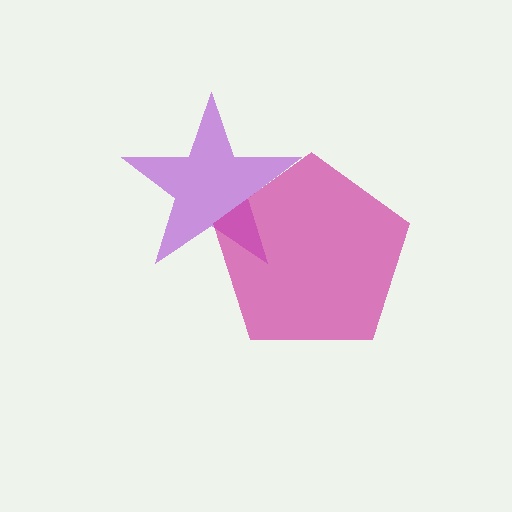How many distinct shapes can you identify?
There are 2 distinct shapes: a purple star, a magenta pentagon.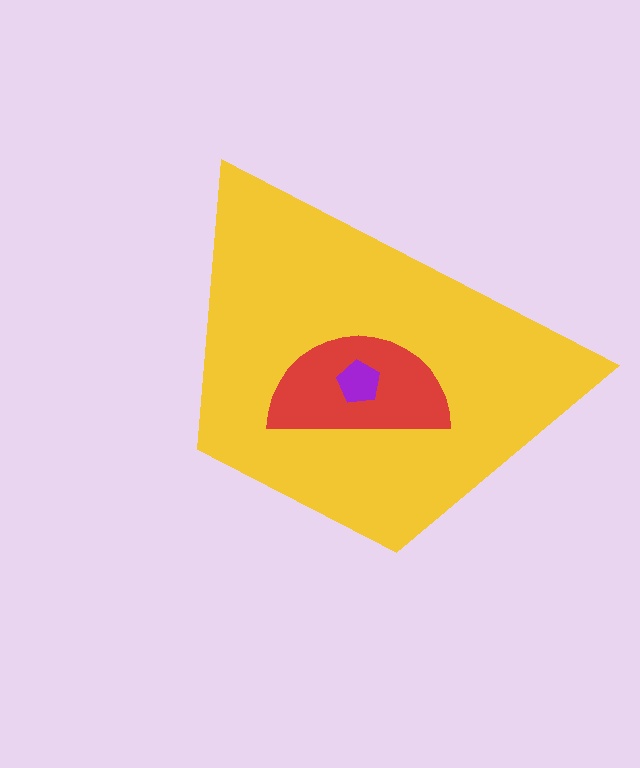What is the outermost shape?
The yellow trapezoid.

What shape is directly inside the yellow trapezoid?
The red semicircle.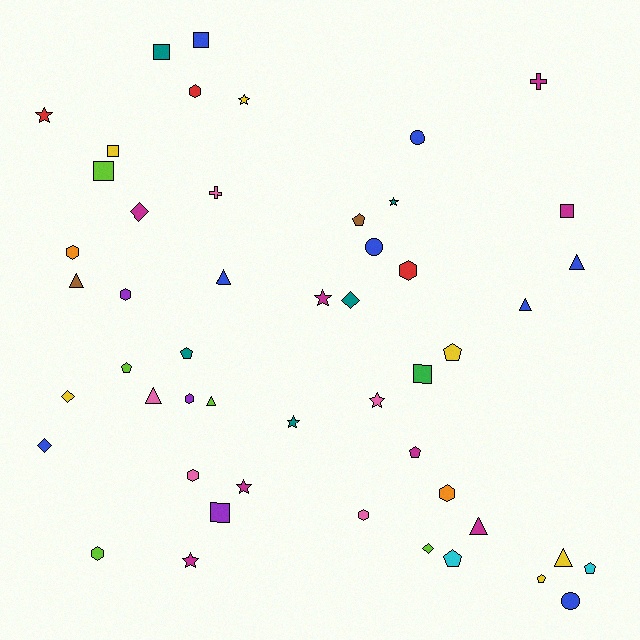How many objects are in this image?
There are 50 objects.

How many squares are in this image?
There are 7 squares.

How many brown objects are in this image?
There are 2 brown objects.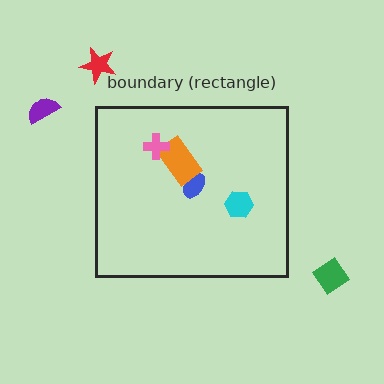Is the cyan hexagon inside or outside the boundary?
Inside.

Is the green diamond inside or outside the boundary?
Outside.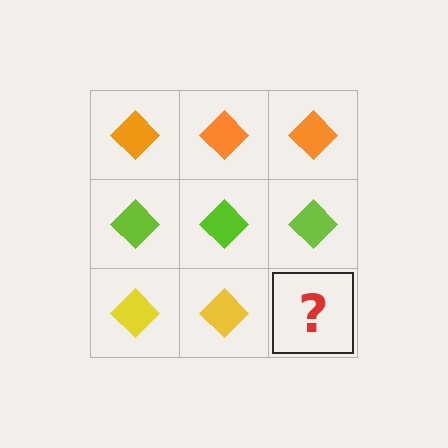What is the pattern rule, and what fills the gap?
The rule is that each row has a consistent color. The gap should be filled with a yellow diamond.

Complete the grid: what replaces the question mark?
The question mark should be replaced with a yellow diamond.